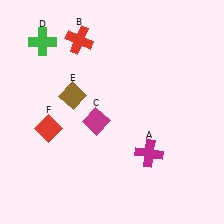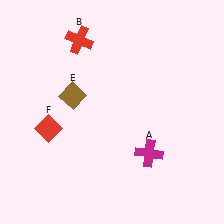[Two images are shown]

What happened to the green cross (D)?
The green cross (D) was removed in Image 2. It was in the top-left area of Image 1.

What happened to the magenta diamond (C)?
The magenta diamond (C) was removed in Image 2. It was in the bottom-left area of Image 1.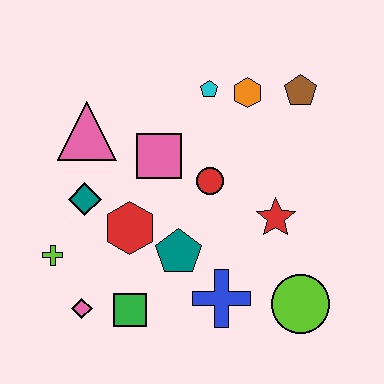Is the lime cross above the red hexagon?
No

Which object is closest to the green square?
The pink diamond is closest to the green square.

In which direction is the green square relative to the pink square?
The green square is below the pink square.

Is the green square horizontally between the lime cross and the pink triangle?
No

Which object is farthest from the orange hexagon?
The pink diamond is farthest from the orange hexagon.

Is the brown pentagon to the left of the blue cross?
No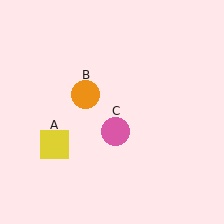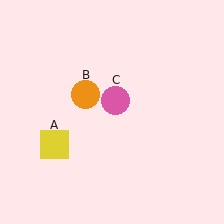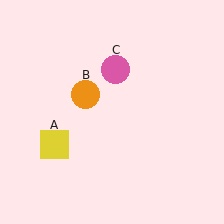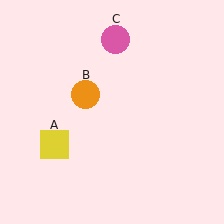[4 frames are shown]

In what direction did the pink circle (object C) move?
The pink circle (object C) moved up.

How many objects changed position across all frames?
1 object changed position: pink circle (object C).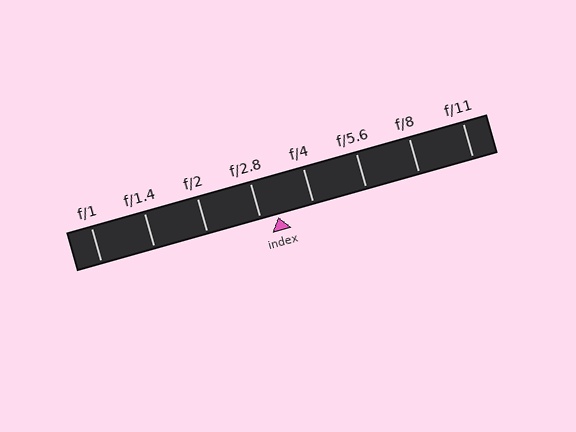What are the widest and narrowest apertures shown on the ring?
The widest aperture shown is f/1 and the narrowest is f/11.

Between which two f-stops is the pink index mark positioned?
The index mark is between f/2.8 and f/4.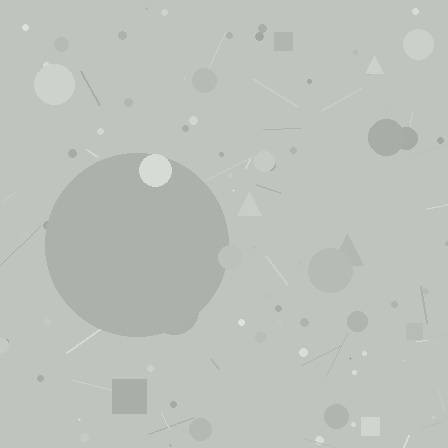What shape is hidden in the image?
A circle is hidden in the image.